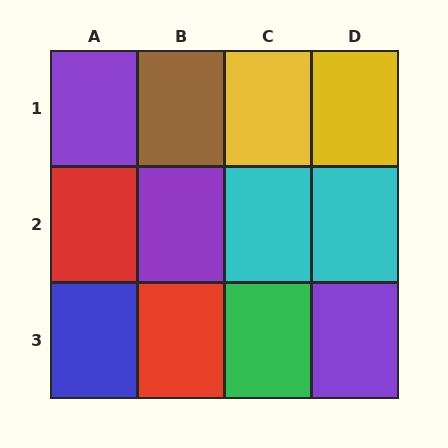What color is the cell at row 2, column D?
Cyan.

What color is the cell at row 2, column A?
Red.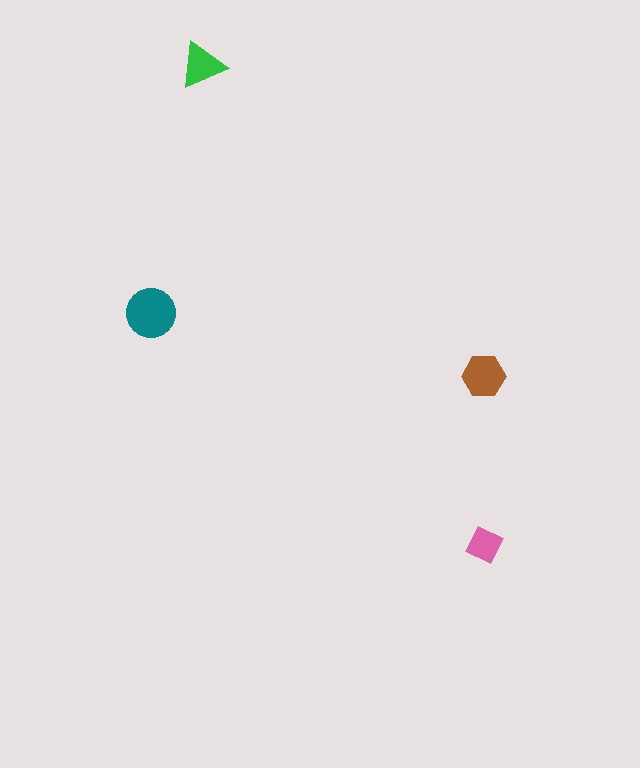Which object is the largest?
The teal circle.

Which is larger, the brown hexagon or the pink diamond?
The brown hexagon.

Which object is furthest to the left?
The teal circle is leftmost.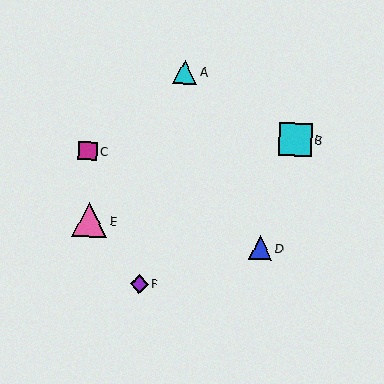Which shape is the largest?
The pink triangle (labeled E) is the largest.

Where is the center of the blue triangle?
The center of the blue triangle is at (260, 248).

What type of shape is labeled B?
Shape B is a cyan square.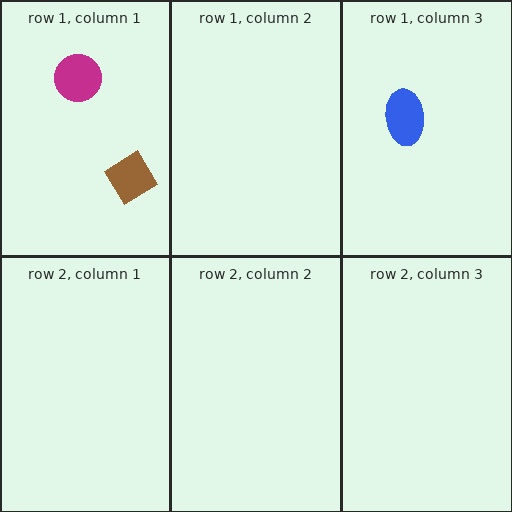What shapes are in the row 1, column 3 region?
The blue ellipse.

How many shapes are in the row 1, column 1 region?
2.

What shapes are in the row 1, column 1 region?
The brown diamond, the magenta circle.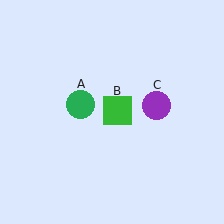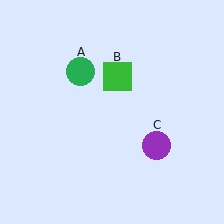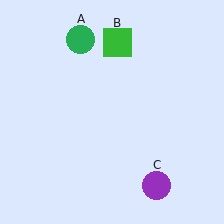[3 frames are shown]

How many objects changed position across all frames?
3 objects changed position: green circle (object A), green square (object B), purple circle (object C).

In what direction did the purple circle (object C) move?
The purple circle (object C) moved down.